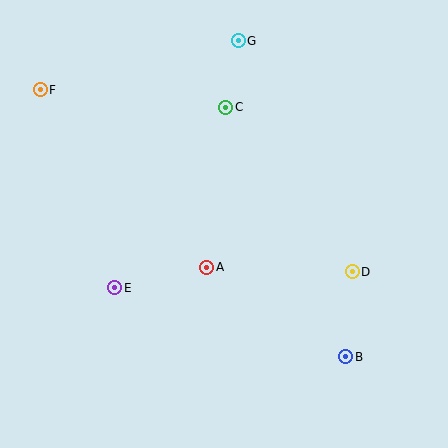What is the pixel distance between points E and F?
The distance between E and F is 212 pixels.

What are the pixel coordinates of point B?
Point B is at (346, 357).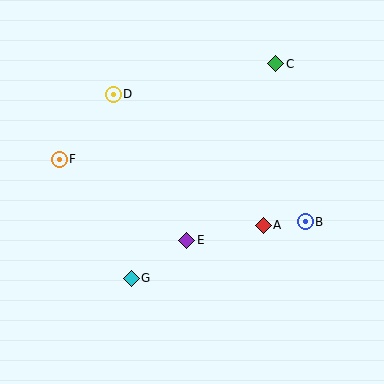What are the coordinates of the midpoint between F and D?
The midpoint between F and D is at (86, 127).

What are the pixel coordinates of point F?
Point F is at (59, 159).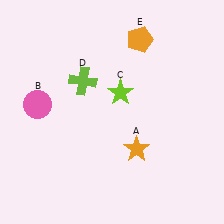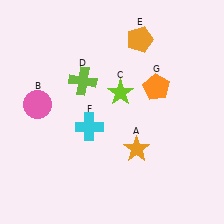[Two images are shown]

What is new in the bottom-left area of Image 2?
A cyan cross (F) was added in the bottom-left area of Image 2.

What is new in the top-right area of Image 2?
An orange pentagon (G) was added in the top-right area of Image 2.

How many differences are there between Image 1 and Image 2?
There are 2 differences between the two images.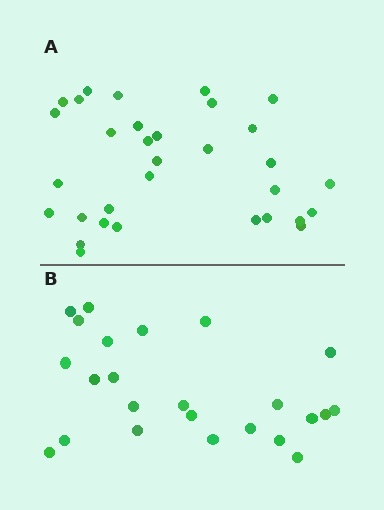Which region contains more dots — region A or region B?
Region A (the top region) has more dots.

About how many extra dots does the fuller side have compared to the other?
Region A has roughly 8 or so more dots than region B.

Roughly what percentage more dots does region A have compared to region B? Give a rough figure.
About 35% more.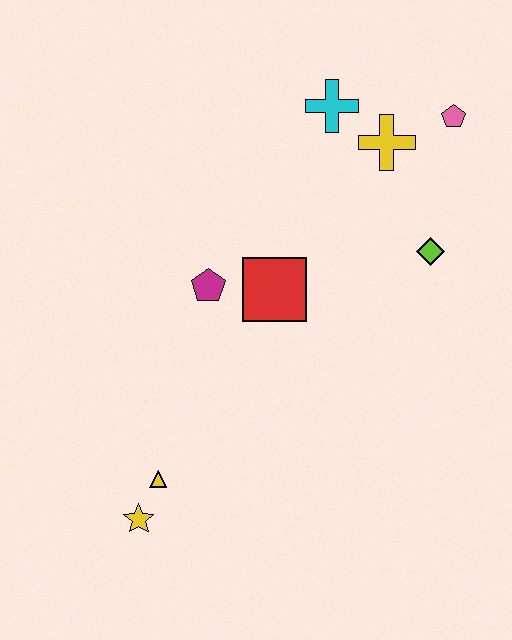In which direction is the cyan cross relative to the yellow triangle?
The cyan cross is above the yellow triangle.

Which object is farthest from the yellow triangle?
The pink pentagon is farthest from the yellow triangle.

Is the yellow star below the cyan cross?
Yes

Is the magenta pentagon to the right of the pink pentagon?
No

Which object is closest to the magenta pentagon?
The red square is closest to the magenta pentagon.